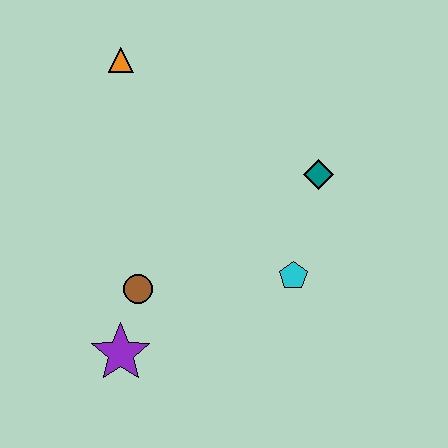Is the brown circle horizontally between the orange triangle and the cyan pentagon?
Yes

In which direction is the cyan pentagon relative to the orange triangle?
The cyan pentagon is below the orange triangle.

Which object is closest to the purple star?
The brown circle is closest to the purple star.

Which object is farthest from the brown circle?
The orange triangle is farthest from the brown circle.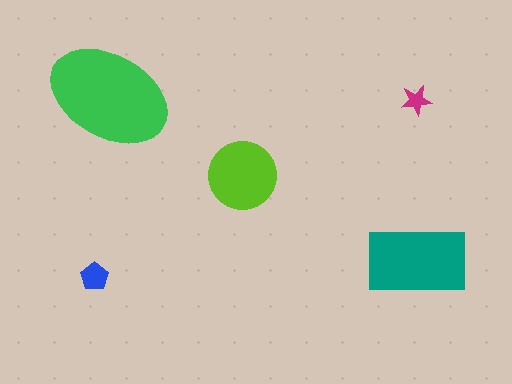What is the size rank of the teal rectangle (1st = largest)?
2nd.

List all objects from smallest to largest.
The magenta star, the blue pentagon, the lime circle, the teal rectangle, the green ellipse.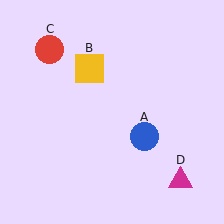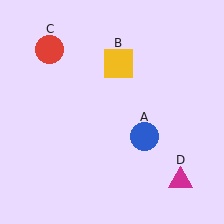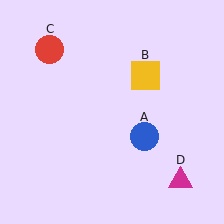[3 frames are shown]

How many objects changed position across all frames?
1 object changed position: yellow square (object B).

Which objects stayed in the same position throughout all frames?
Blue circle (object A) and red circle (object C) and magenta triangle (object D) remained stationary.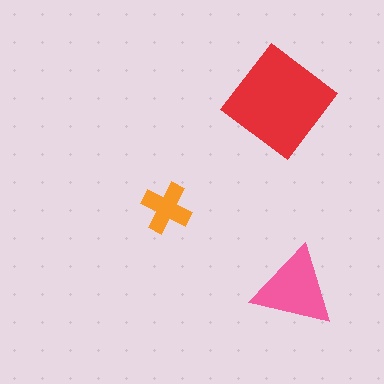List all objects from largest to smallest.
The red diamond, the pink triangle, the orange cross.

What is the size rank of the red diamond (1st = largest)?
1st.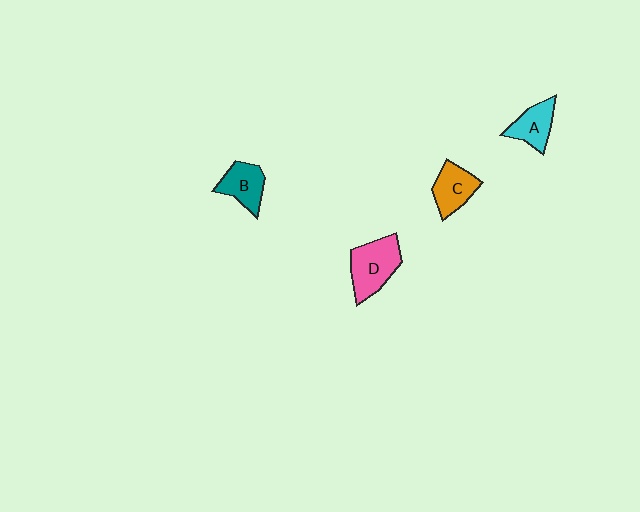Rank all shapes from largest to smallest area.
From largest to smallest: D (pink), C (orange), B (teal), A (cyan).